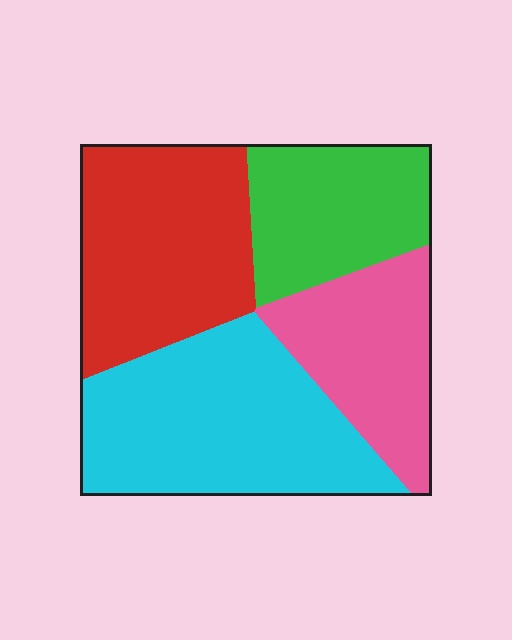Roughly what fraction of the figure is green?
Green covers about 20% of the figure.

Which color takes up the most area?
Cyan, at roughly 35%.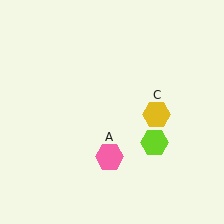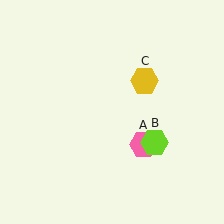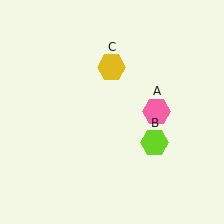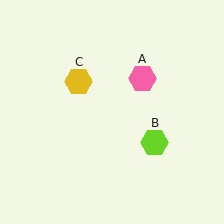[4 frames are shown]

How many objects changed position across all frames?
2 objects changed position: pink hexagon (object A), yellow hexagon (object C).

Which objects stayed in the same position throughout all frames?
Lime hexagon (object B) remained stationary.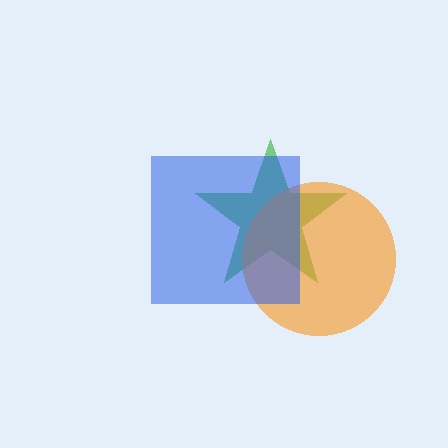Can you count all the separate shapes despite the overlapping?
Yes, there are 3 separate shapes.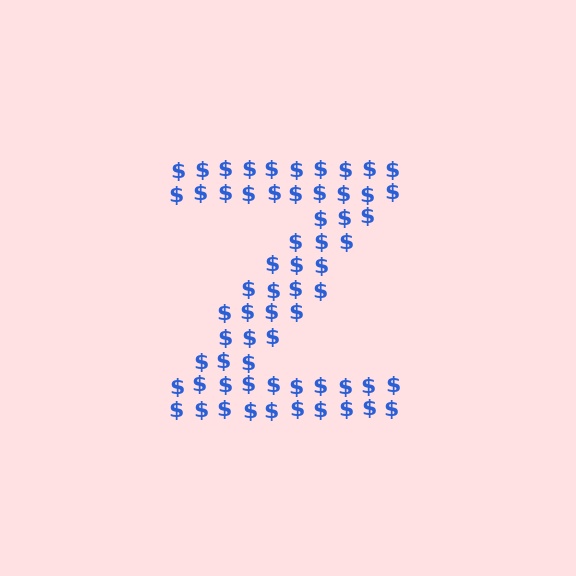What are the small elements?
The small elements are dollar signs.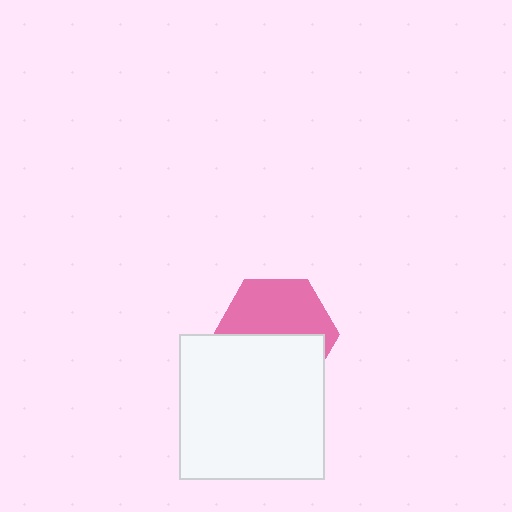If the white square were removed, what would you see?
You would see the complete pink hexagon.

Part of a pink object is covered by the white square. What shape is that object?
It is a hexagon.